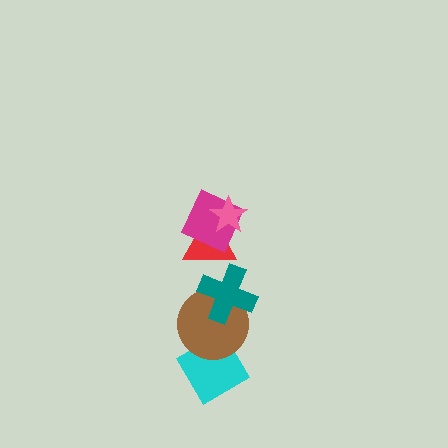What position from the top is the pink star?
The pink star is 1st from the top.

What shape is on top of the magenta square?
The pink star is on top of the magenta square.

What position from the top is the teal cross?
The teal cross is 4th from the top.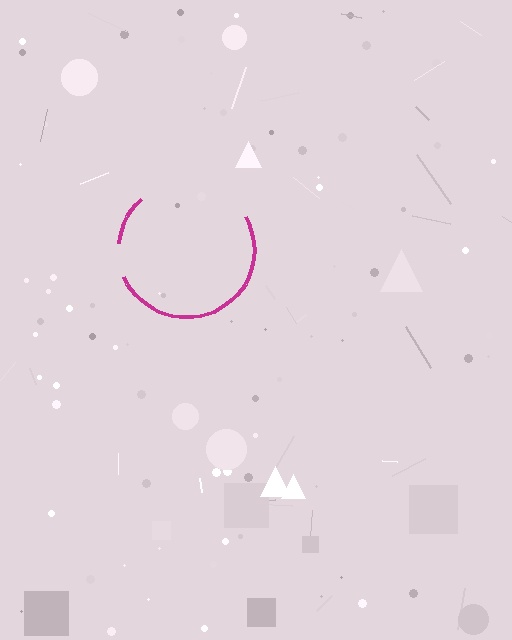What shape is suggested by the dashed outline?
The dashed outline suggests a circle.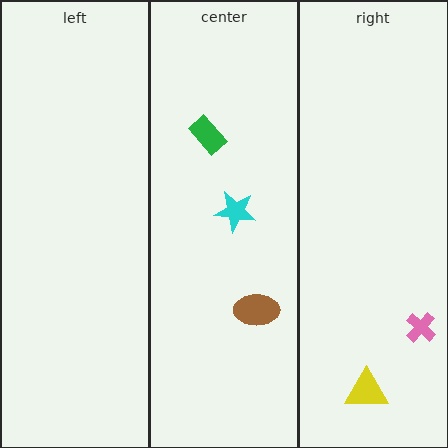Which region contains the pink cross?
The right region.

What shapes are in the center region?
The green rectangle, the cyan star, the brown ellipse.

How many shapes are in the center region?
3.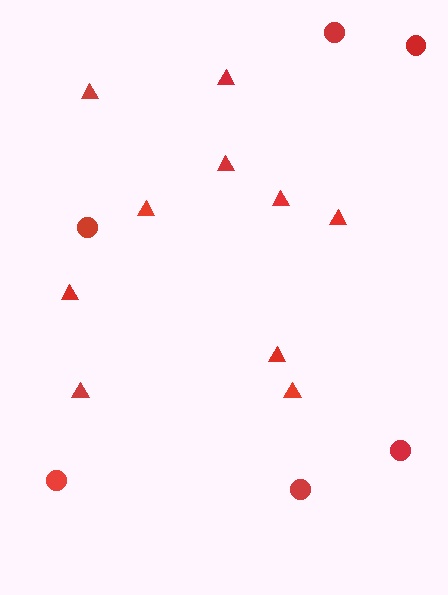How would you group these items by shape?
There are 2 groups: one group of triangles (10) and one group of circles (6).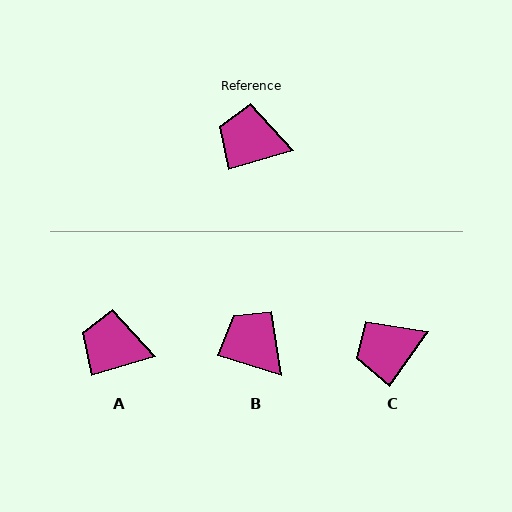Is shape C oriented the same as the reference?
No, it is off by about 39 degrees.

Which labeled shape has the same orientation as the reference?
A.